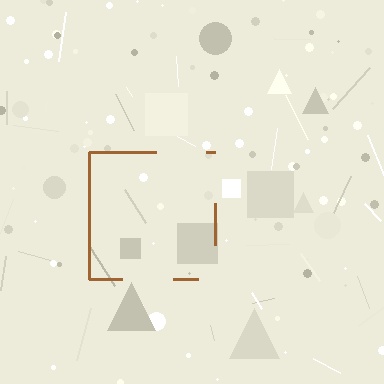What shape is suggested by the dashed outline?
The dashed outline suggests a square.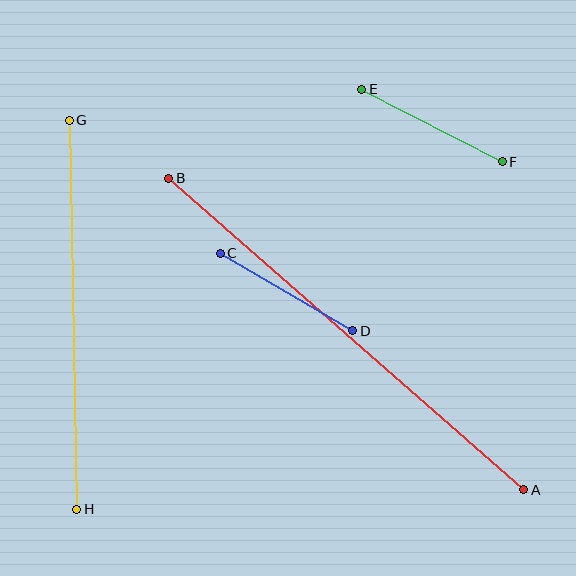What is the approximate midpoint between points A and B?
The midpoint is at approximately (346, 334) pixels.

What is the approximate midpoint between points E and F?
The midpoint is at approximately (432, 126) pixels.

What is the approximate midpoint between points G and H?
The midpoint is at approximately (73, 315) pixels.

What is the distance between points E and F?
The distance is approximately 158 pixels.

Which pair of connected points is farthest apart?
Points A and B are farthest apart.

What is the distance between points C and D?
The distance is approximately 153 pixels.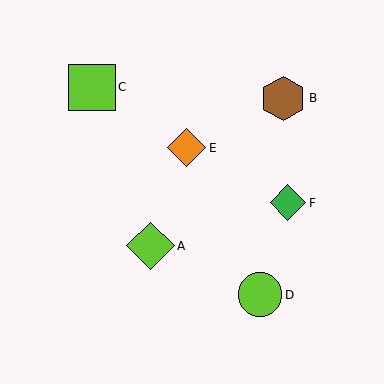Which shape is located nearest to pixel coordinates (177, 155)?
The orange diamond (labeled E) at (187, 148) is nearest to that location.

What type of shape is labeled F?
Shape F is a green diamond.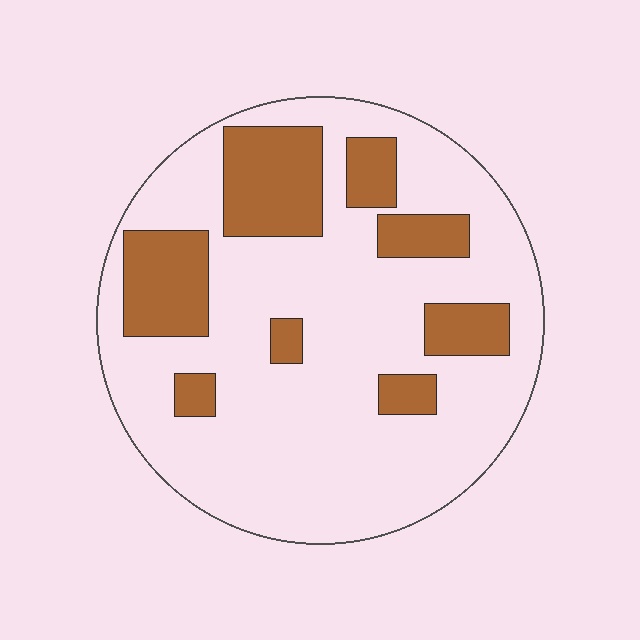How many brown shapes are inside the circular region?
8.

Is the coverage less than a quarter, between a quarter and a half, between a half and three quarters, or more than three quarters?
Less than a quarter.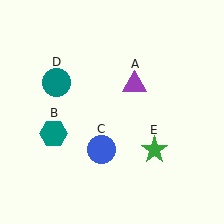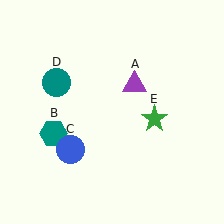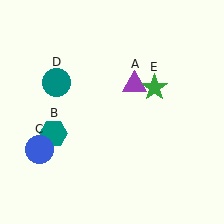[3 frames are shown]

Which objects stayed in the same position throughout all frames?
Purple triangle (object A) and teal hexagon (object B) and teal circle (object D) remained stationary.